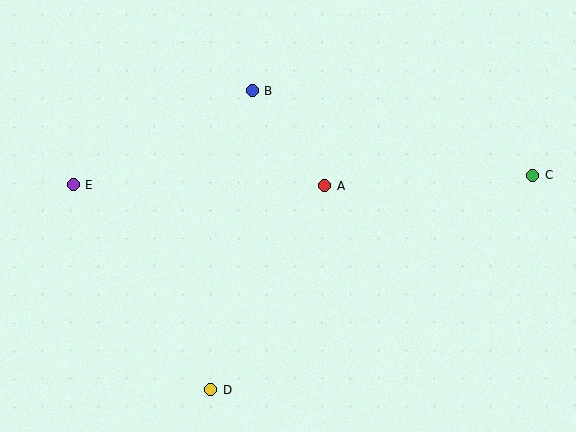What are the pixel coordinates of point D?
Point D is at (211, 390).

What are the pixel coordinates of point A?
Point A is at (325, 186).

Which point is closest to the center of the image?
Point A at (325, 186) is closest to the center.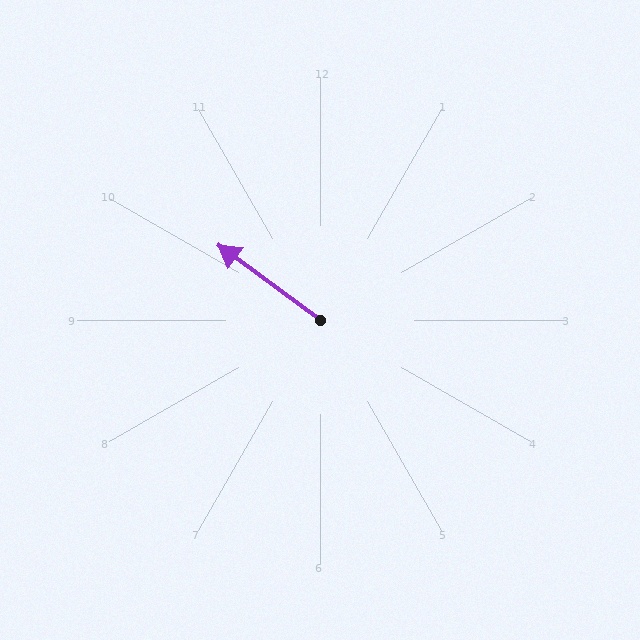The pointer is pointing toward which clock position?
Roughly 10 o'clock.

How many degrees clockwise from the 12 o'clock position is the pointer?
Approximately 306 degrees.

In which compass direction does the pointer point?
Northwest.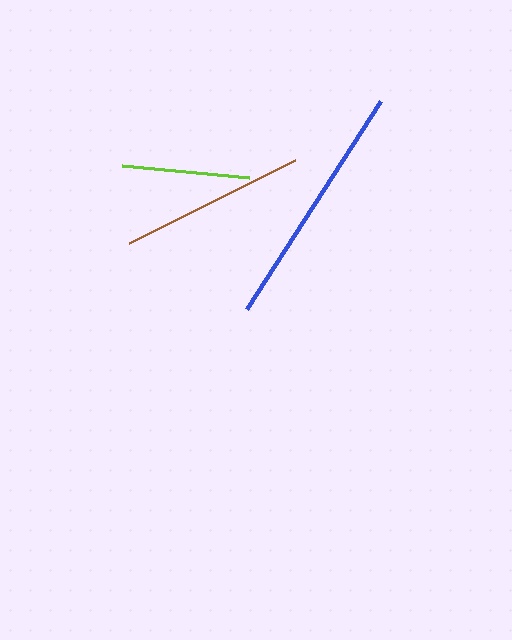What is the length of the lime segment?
The lime segment is approximately 128 pixels long.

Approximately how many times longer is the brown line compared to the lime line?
The brown line is approximately 1.5 times the length of the lime line.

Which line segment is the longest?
The blue line is the longest at approximately 248 pixels.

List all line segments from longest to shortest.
From longest to shortest: blue, brown, lime.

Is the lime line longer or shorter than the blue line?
The blue line is longer than the lime line.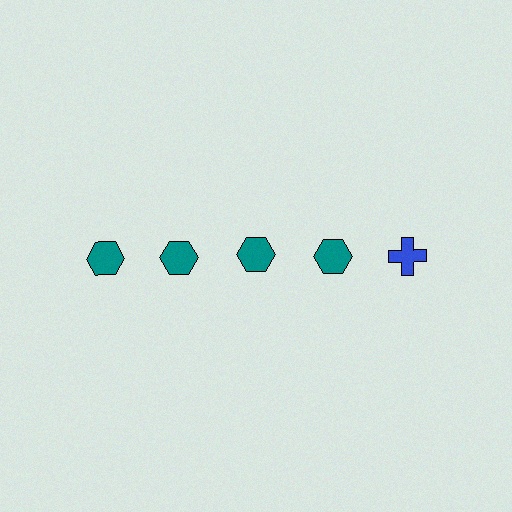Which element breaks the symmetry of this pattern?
The blue cross in the top row, rightmost column breaks the symmetry. All other shapes are teal hexagons.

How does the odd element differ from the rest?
It differs in both color (blue instead of teal) and shape (cross instead of hexagon).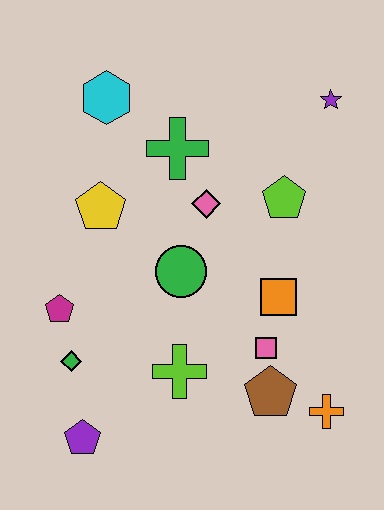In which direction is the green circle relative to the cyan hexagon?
The green circle is below the cyan hexagon.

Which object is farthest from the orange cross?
The cyan hexagon is farthest from the orange cross.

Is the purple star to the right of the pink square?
Yes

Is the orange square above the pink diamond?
No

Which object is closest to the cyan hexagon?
The green cross is closest to the cyan hexagon.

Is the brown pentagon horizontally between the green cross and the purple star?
Yes